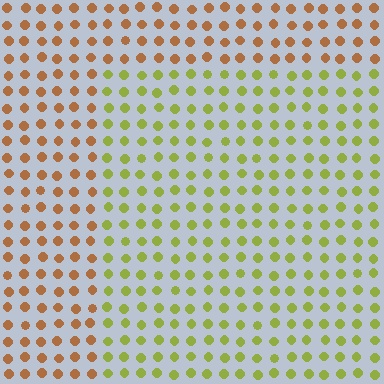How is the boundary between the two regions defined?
The boundary is defined purely by a slight shift in hue (about 51 degrees). Spacing, size, and orientation are identical on both sides.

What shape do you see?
I see a rectangle.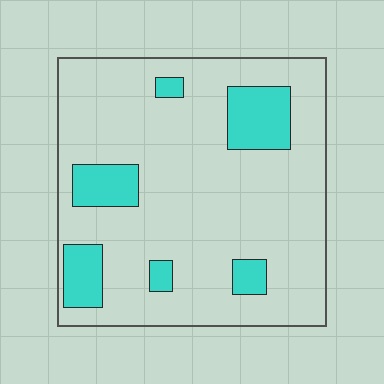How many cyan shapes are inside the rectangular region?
6.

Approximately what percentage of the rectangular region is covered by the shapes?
Approximately 15%.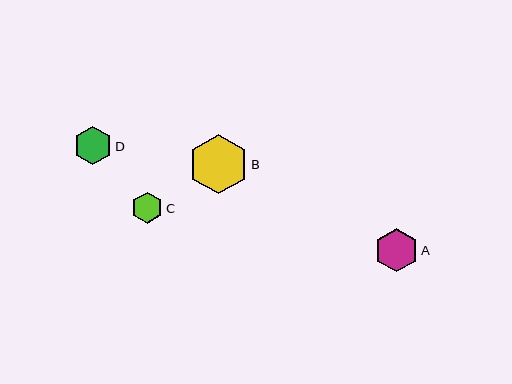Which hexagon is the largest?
Hexagon B is the largest with a size of approximately 59 pixels.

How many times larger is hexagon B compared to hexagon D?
Hexagon B is approximately 1.5 times the size of hexagon D.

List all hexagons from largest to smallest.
From largest to smallest: B, A, D, C.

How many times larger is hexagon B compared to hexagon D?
Hexagon B is approximately 1.5 times the size of hexagon D.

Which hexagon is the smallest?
Hexagon C is the smallest with a size of approximately 31 pixels.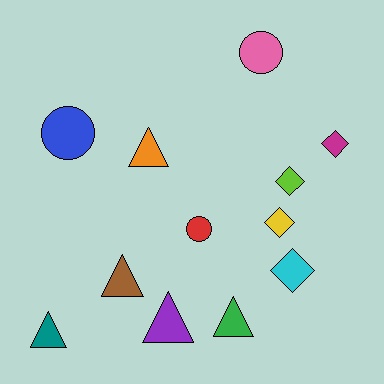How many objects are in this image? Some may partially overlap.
There are 12 objects.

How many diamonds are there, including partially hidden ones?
There are 4 diamonds.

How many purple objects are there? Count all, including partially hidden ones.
There is 1 purple object.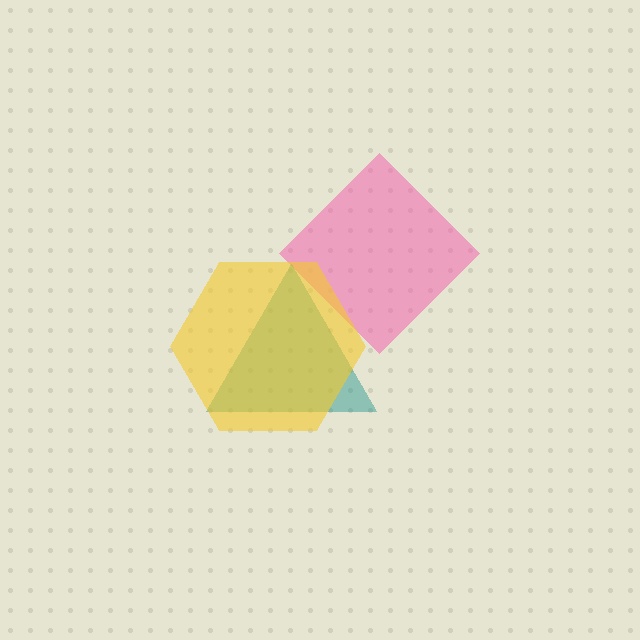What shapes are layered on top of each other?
The layered shapes are: a pink diamond, a teal triangle, a yellow hexagon.